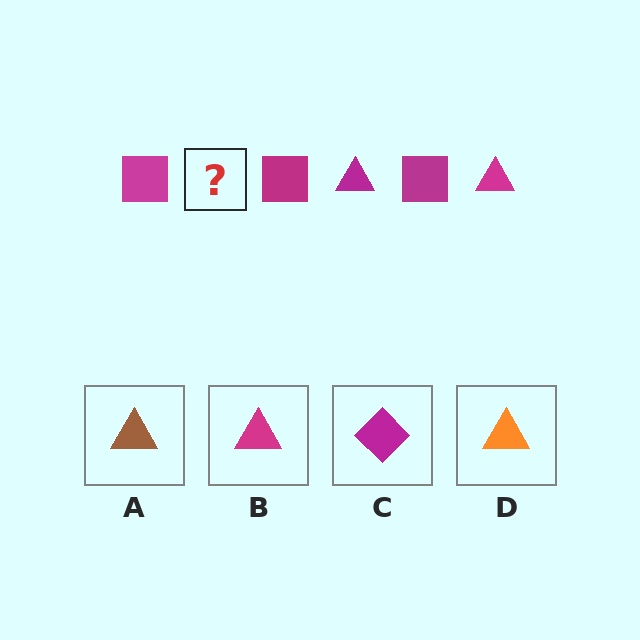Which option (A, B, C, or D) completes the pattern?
B.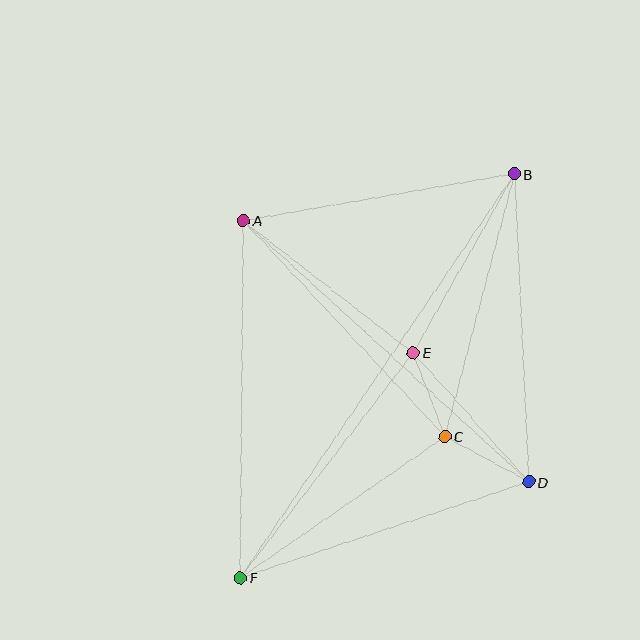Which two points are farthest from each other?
Points B and F are farthest from each other.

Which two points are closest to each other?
Points C and E are closest to each other.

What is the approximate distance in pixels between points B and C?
The distance between B and C is approximately 272 pixels.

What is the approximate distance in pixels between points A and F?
The distance between A and F is approximately 357 pixels.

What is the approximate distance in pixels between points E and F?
The distance between E and F is approximately 284 pixels.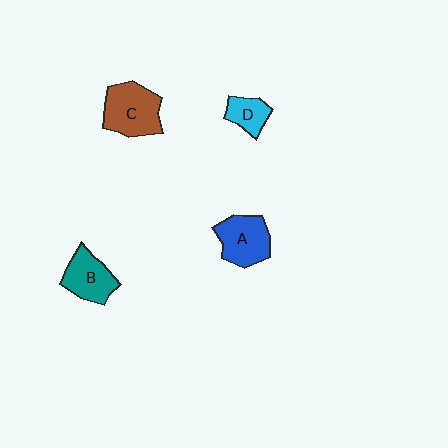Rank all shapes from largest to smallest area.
From largest to smallest: C (brown), A (blue), B (teal), D (cyan).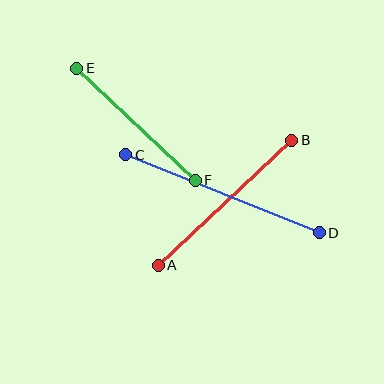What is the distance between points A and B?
The distance is approximately 183 pixels.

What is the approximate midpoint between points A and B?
The midpoint is at approximately (225, 203) pixels.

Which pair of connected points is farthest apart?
Points C and D are farthest apart.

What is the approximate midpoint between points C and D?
The midpoint is at approximately (223, 194) pixels.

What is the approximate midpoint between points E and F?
The midpoint is at approximately (136, 124) pixels.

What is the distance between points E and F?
The distance is approximately 163 pixels.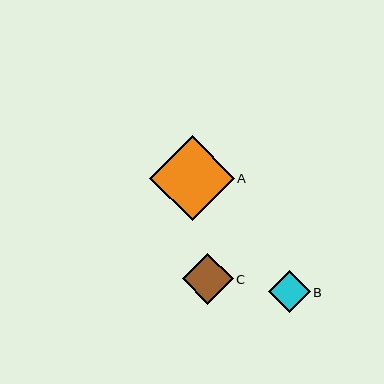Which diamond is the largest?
Diamond A is the largest with a size of approximately 85 pixels.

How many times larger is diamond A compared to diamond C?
Diamond A is approximately 1.7 times the size of diamond C.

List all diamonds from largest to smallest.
From largest to smallest: A, C, B.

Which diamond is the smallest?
Diamond B is the smallest with a size of approximately 42 pixels.